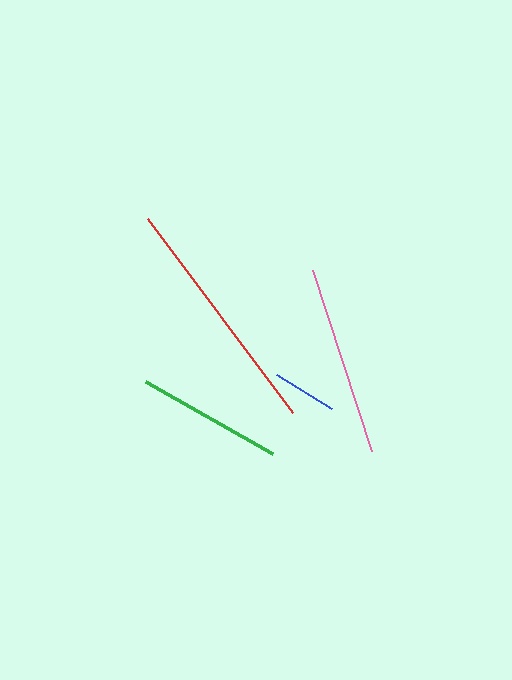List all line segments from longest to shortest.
From longest to shortest: red, pink, green, blue.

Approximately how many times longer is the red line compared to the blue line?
The red line is approximately 3.8 times the length of the blue line.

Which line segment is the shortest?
The blue line is the shortest at approximately 63 pixels.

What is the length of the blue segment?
The blue segment is approximately 63 pixels long.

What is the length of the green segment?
The green segment is approximately 146 pixels long.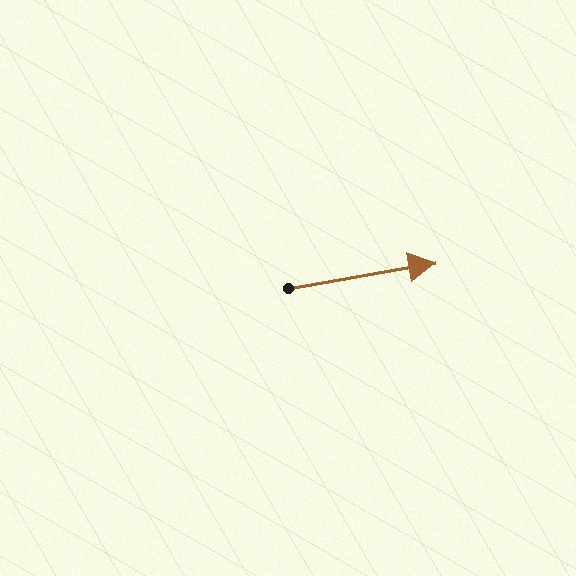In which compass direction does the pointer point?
East.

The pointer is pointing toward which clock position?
Roughly 3 o'clock.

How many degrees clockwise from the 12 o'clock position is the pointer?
Approximately 80 degrees.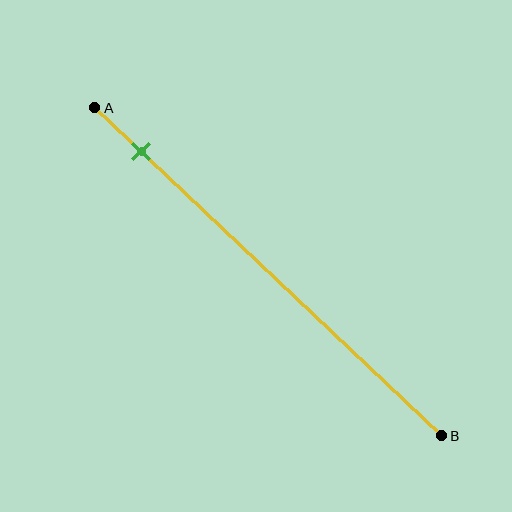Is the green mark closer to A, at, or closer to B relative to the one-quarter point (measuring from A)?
The green mark is closer to point A than the one-quarter point of segment AB.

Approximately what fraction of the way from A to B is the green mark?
The green mark is approximately 15% of the way from A to B.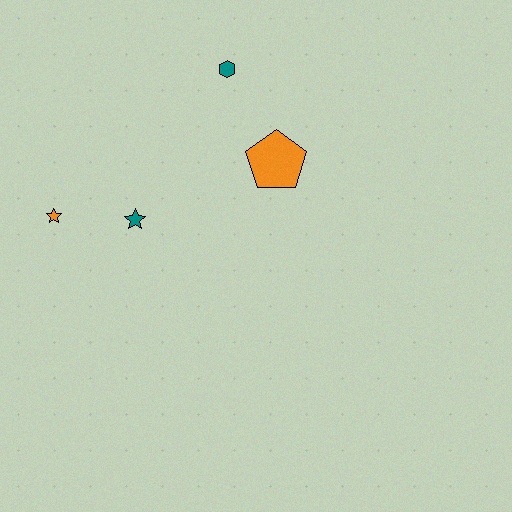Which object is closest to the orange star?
The teal star is closest to the orange star.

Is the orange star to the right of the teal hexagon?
No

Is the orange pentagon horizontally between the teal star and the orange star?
No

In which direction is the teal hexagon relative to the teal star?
The teal hexagon is above the teal star.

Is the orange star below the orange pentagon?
Yes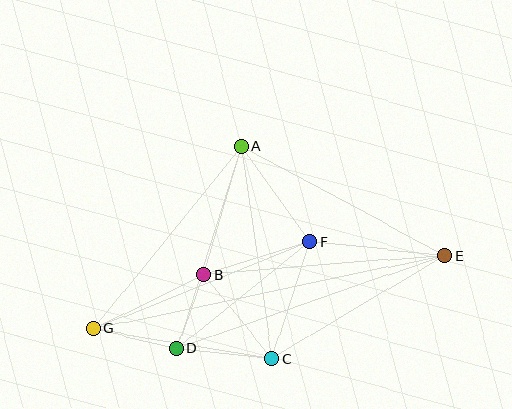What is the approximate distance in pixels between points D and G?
The distance between D and G is approximately 86 pixels.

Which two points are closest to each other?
Points B and D are closest to each other.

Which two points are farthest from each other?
Points E and G are farthest from each other.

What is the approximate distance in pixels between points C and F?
The distance between C and F is approximately 123 pixels.